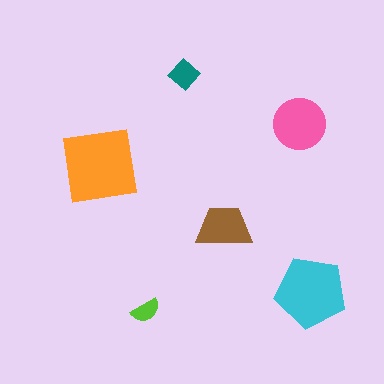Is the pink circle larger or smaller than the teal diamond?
Larger.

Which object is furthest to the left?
The orange square is leftmost.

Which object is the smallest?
The lime semicircle.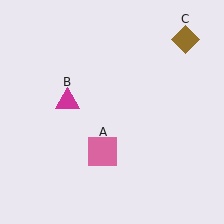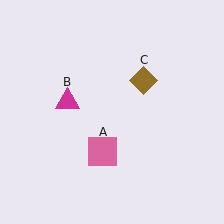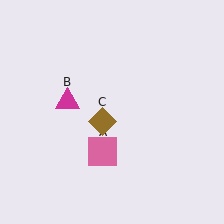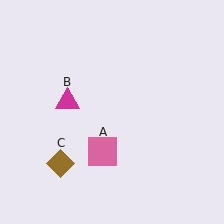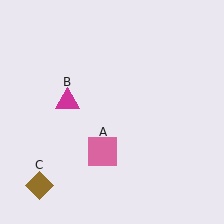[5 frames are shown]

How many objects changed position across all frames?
1 object changed position: brown diamond (object C).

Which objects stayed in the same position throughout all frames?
Pink square (object A) and magenta triangle (object B) remained stationary.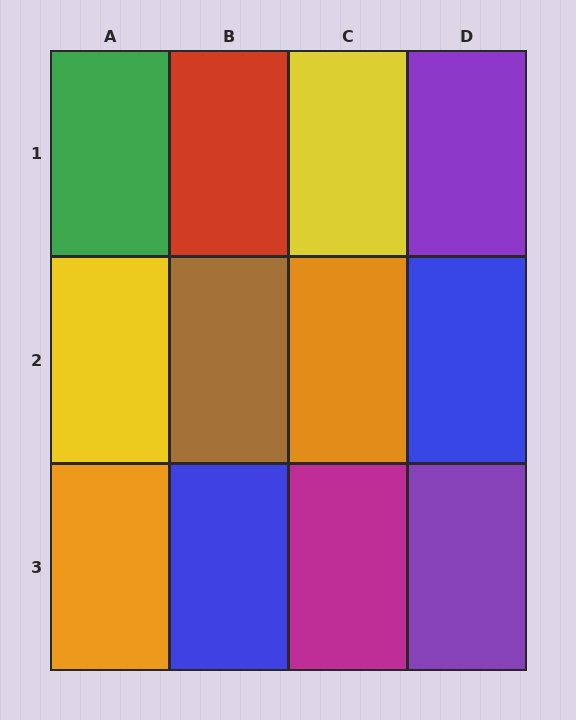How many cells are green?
1 cell is green.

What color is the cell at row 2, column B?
Brown.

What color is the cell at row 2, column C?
Orange.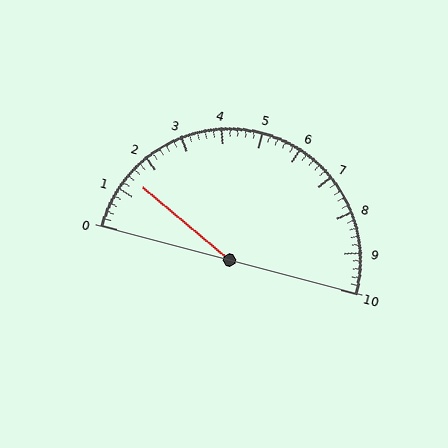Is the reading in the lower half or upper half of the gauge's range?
The reading is in the lower half of the range (0 to 10).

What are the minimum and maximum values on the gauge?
The gauge ranges from 0 to 10.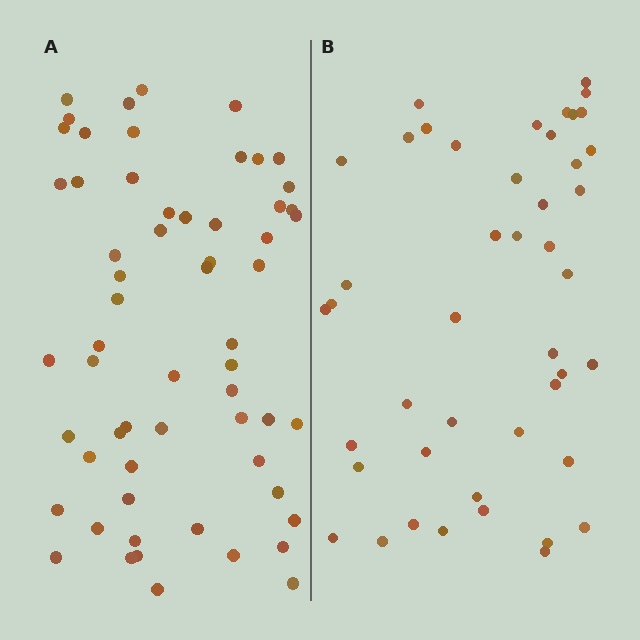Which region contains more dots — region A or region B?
Region A (the left region) has more dots.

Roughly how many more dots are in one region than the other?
Region A has approximately 15 more dots than region B.